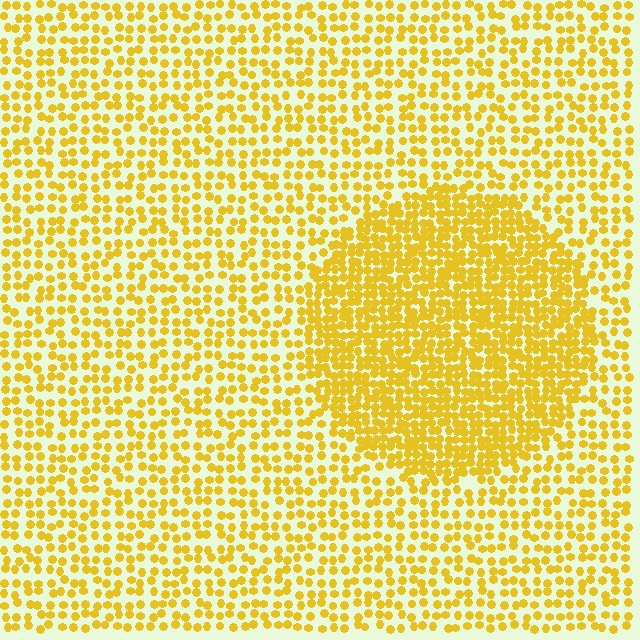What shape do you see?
I see a circle.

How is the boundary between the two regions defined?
The boundary is defined by a change in element density (approximately 2.0x ratio). All elements are the same color, size, and shape.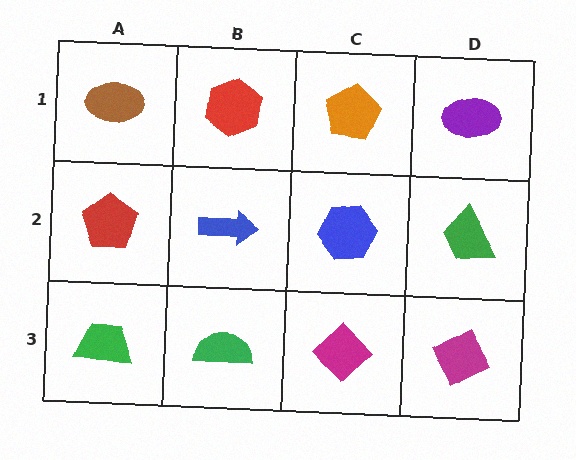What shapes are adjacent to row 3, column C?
A blue hexagon (row 2, column C), a green semicircle (row 3, column B), a magenta diamond (row 3, column D).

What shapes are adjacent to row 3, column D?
A green trapezoid (row 2, column D), a magenta diamond (row 3, column C).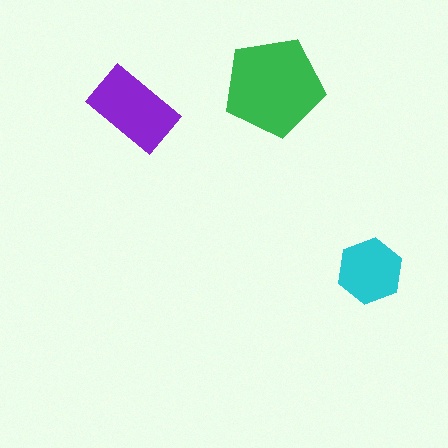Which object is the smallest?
The cyan hexagon.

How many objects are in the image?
There are 3 objects in the image.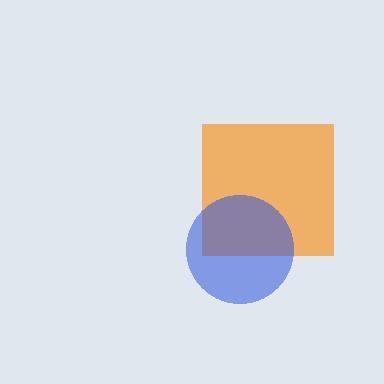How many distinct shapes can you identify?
There are 2 distinct shapes: an orange square, a blue circle.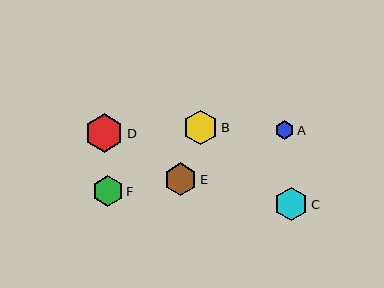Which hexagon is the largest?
Hexagon D is the largest with a size of approximately 39 pixels.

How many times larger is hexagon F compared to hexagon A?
Hexagon F is approximately 1.6 times the size of hexagon A.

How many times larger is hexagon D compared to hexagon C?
Hexagon D is approximately 1.2 times the size of hexagon C.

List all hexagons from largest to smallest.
From largest to smallest: D, B, C, E, F, A.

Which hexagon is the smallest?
Hexagon A is the smallest with a size of approximately 19 pixels.